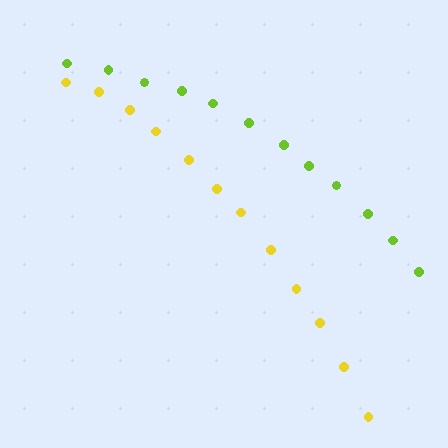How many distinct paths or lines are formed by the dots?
There are 2 distinct paths.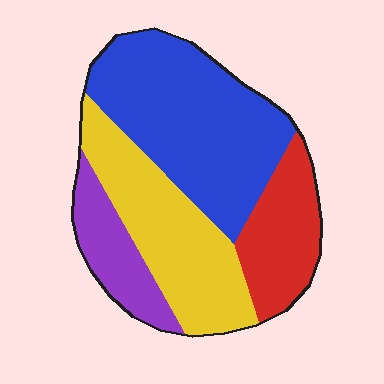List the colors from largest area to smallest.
From largest to smallest: blue, yellow, red, purple.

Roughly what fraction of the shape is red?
Red takes up between a sixth and a third of the shape.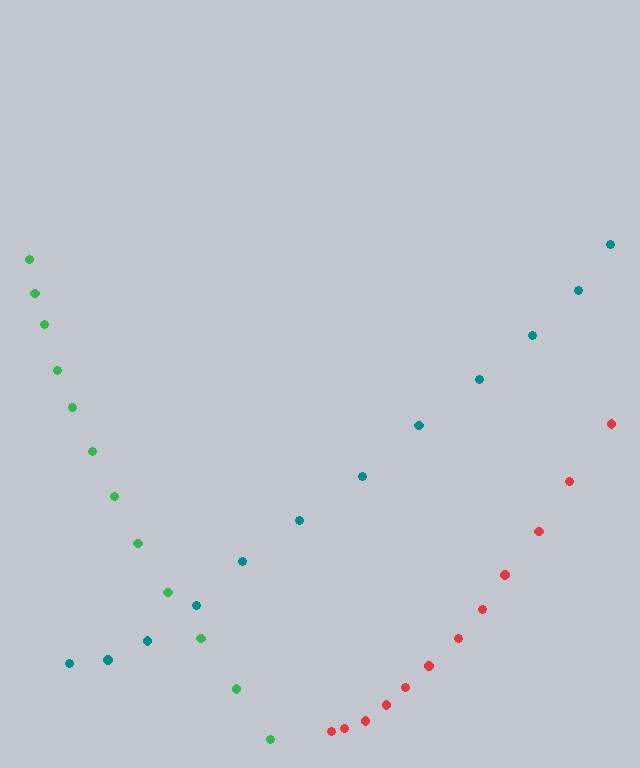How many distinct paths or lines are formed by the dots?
There are 3 distinct paths.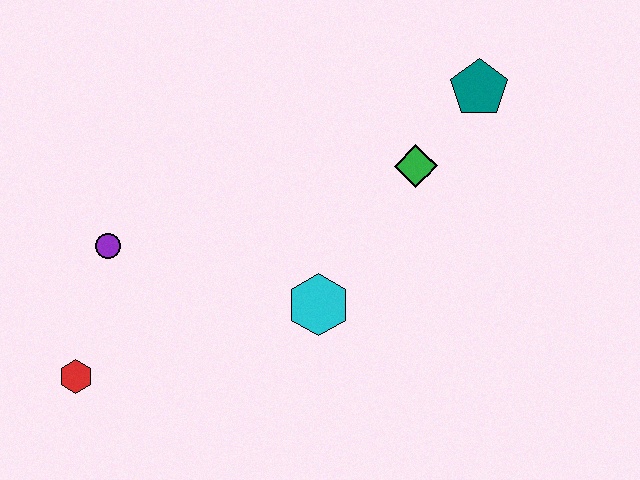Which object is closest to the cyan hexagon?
The green diamond is closest to the cyan hexagon.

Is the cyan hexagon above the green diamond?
No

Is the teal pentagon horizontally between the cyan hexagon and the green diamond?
No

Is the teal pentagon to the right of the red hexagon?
Yes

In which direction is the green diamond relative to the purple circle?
The green diamond is to the right of the purple circle.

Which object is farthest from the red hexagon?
The teal pentagon is farthest from the red hexagon.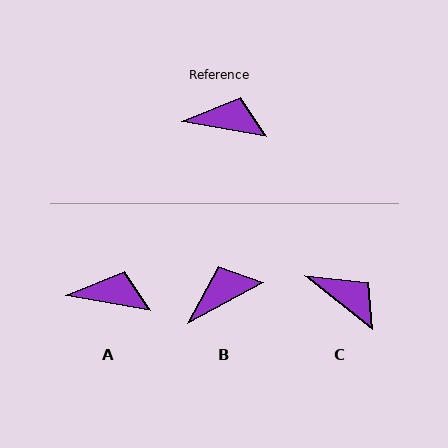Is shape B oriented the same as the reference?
No, it is off by about 38 degrees.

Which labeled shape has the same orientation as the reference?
A.